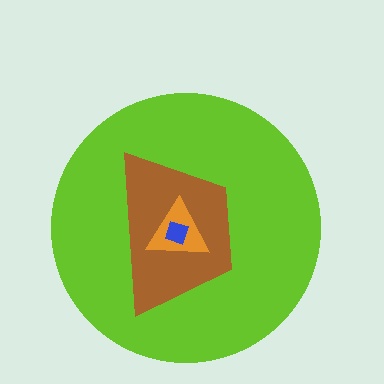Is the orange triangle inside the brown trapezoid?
Yes.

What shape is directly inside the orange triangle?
The blue diamond.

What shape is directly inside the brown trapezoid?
The orange triangle.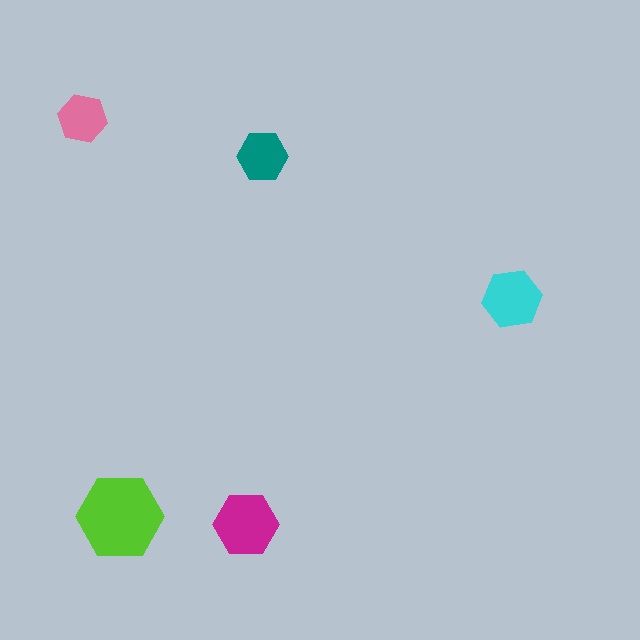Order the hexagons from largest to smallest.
the lime one, the magenta one, the cyan one, the teal one, the pink one.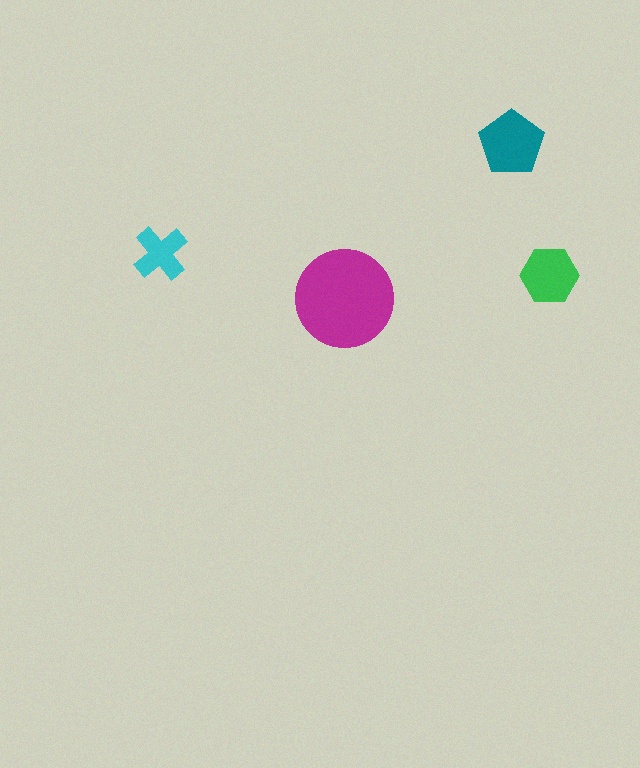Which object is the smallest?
The cyan cross.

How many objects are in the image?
There are 4 objects in the image.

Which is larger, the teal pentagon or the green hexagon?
The teal pentagon.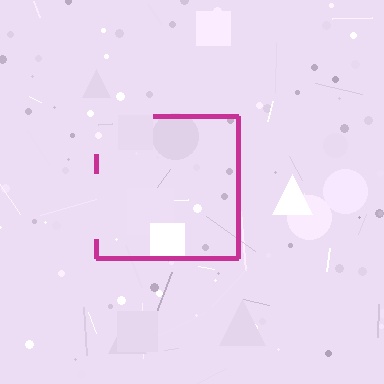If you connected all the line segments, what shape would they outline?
They would outline a square.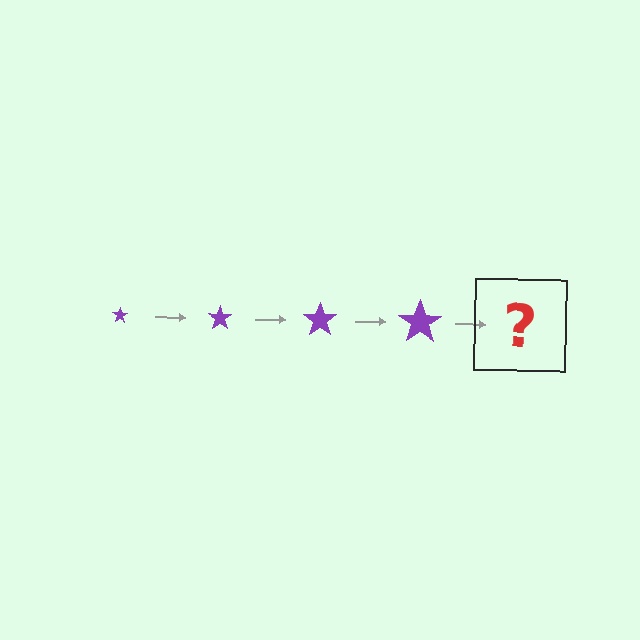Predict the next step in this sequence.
The next step is a purple star, larger than the previous one.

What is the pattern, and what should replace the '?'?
The pattern is that the star gets progressively larger each step. The '?' should be a purple star, larger than the previous one.